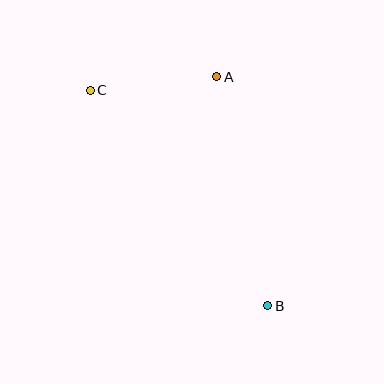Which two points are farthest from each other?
Points B and C are farthest from each other.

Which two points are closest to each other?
Points A and C are closest to each other.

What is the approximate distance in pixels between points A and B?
The distance between A and B is approximately 234 pixels.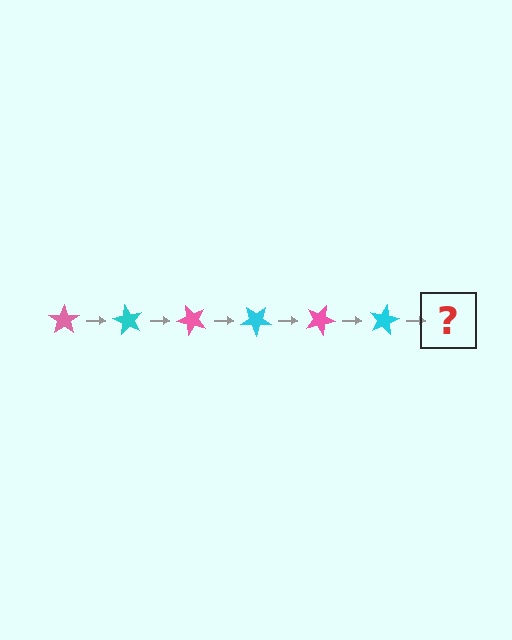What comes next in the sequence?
The next element should be a pink star, rotated 360 degrees from the start.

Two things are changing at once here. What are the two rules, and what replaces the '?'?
The two rules are that it rotates 60 degrees each step and the color cycles through pink and cyan. The '?' should be a pink star, rotated 360 degrees from the start.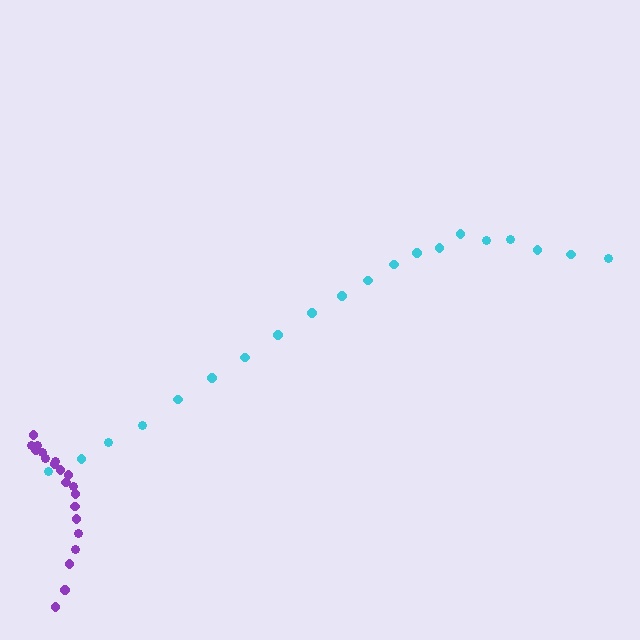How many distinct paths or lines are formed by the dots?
There are 2 distinct paths.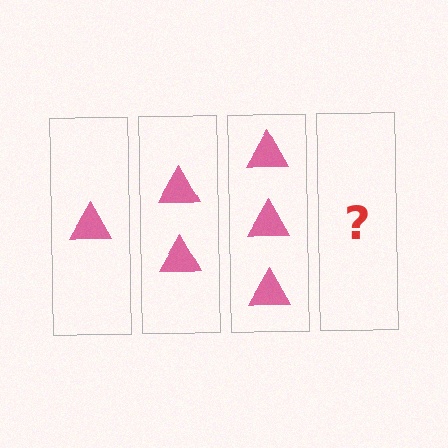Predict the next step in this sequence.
The next step is 4 triangles.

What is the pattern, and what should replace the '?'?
The pattern is that each step adds one more triangle. The '?' should be 4 triangles.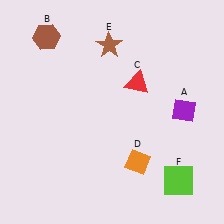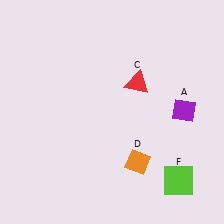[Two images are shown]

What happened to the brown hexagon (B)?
The brown hexagon (B) was removed in Image 2. It was in the top-left area of Image 1.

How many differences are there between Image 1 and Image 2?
There are 2 differences between the two images.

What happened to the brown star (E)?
The brown star (E) was removed in Image 2. It was in the top-left area of Image 1.